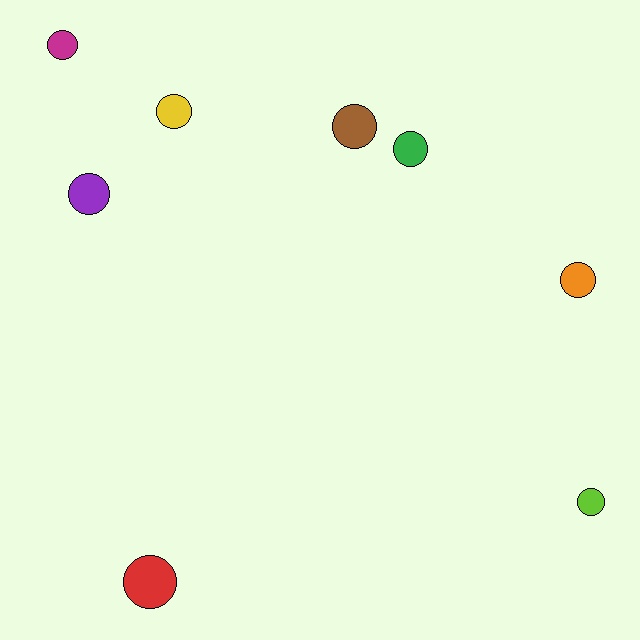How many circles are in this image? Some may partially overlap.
There are 8 circles.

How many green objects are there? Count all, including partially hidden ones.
There is 1 green object.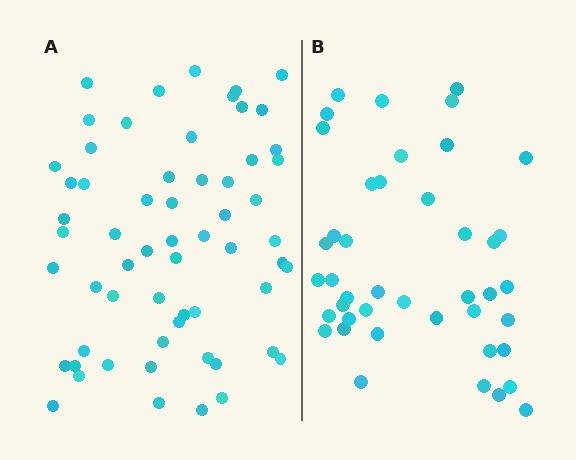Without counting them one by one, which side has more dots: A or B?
Region A (the left region) has more dots.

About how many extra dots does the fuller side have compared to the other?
Region A has approximately 15 more dots than region B.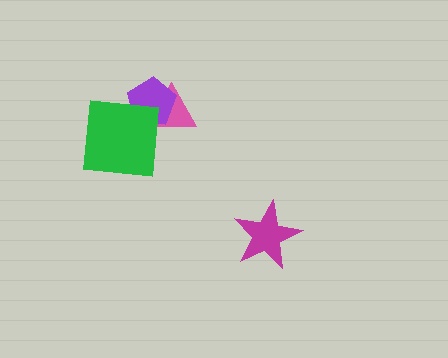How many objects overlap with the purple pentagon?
2 objects overlap with the purple pentagon.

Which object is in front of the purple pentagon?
The green square is in front of the purple pentagon.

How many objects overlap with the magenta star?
0 objects overlap with the magenta star.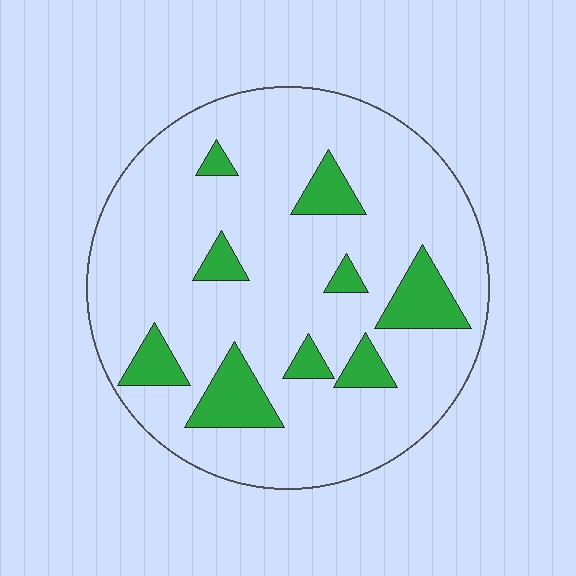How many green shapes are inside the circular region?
9.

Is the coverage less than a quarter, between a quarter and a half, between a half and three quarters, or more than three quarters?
Less than a quarter.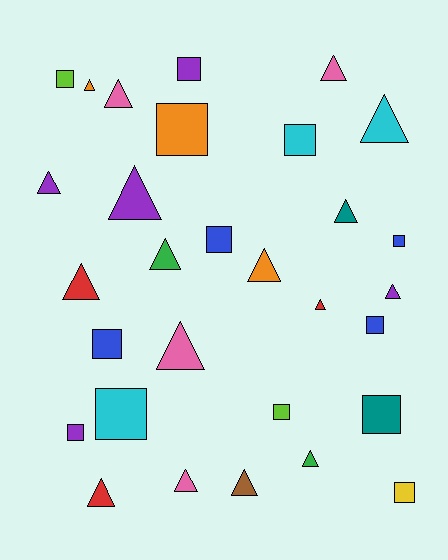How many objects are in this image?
There are 30 objects.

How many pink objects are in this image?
There are 4 pink objects.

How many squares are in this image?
There are 13 squares.